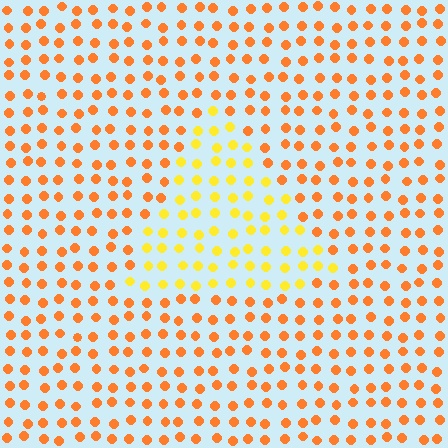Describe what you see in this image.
The image is filled with small orange elements in a uniform arrangement. A triangle-shaped region is visible where the elements are tinted to a slightly different hue, forming a subtle color boundary.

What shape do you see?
I see a triangle.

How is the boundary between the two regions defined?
The boundary is defined purely by a slight shift in hue (about 32 degrees). Spacing, size, and orientation are identical on both sides.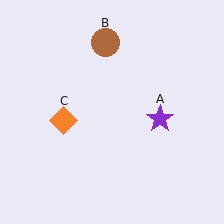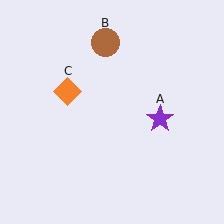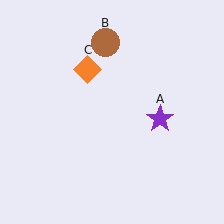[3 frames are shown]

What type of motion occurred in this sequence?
The orange diamond (object C) rotated clockwise around the center of the scene.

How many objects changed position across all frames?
1 object changed position: orange diamond (object C).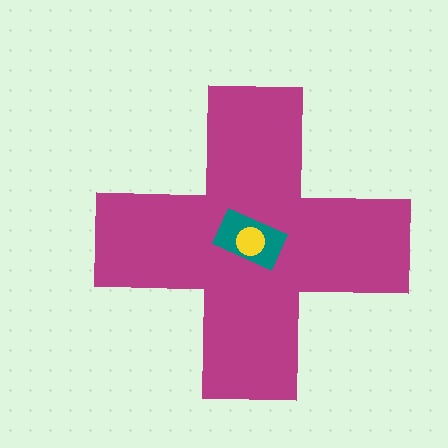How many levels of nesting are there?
3.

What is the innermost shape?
The yellow circle.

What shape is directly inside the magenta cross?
The teal rectangle.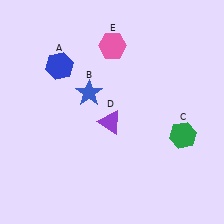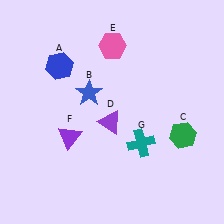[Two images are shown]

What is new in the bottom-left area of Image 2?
A purple triangle (F) was added in the bottom-left area of Image 2.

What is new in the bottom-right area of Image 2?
A teal cross (G) was added in the bottom-right area of Image 2.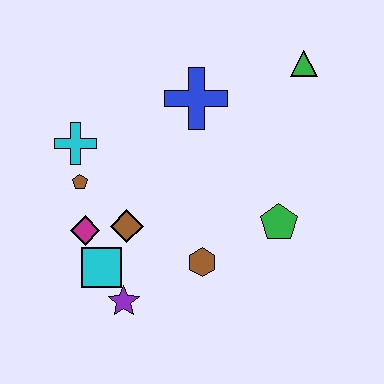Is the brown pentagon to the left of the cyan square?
Yes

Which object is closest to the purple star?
The cyan square is closest to the purple star.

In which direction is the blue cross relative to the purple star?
The blue cross is above the purple star.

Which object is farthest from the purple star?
The green triangle is farthest from the purple star.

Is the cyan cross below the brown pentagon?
No